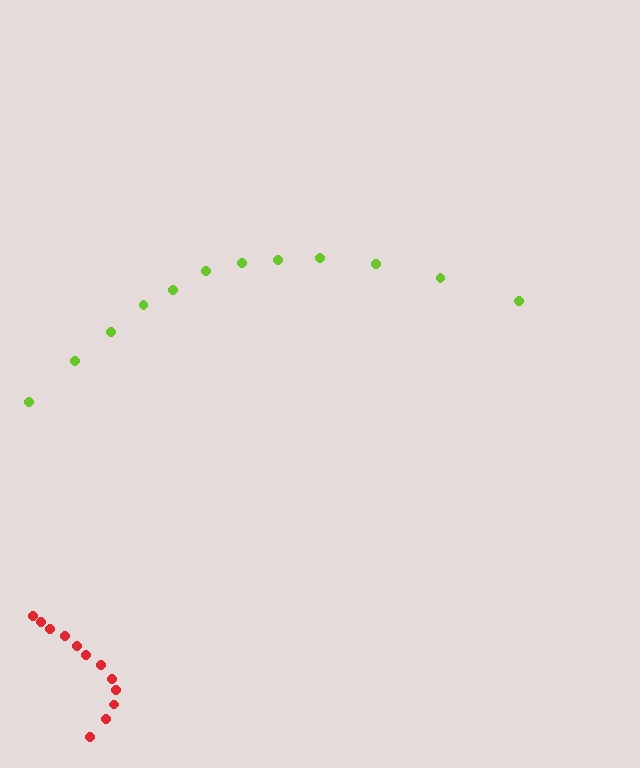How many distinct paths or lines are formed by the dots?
There are 2 distinct paths.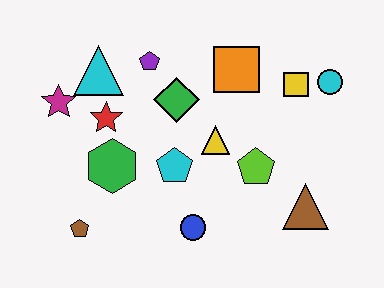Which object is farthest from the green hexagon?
The cyan circle is farthest from the green hexagon.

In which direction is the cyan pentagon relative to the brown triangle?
The cyan pentagon is to the left of the brown triangle.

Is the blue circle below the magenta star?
Yes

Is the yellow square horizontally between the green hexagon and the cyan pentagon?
No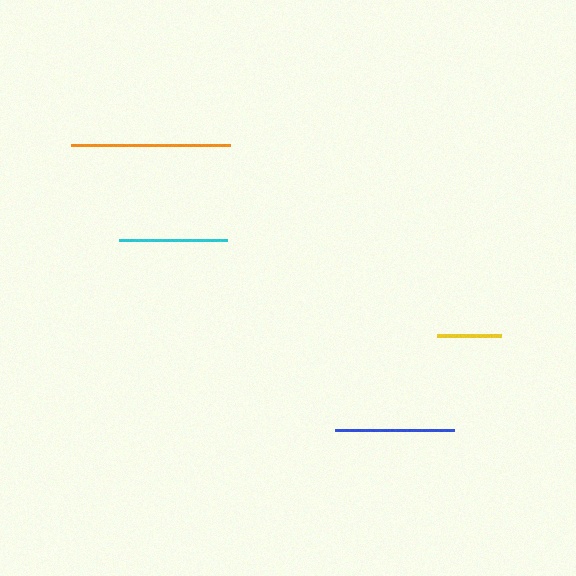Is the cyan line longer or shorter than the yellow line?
The cyan line is longer than the yellow line.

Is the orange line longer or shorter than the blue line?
The orange line is longer than the blue line.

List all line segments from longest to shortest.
From longest to shortest: orange, blue, cyan, yellow.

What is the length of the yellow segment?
The yellow segment is approximately 64 pixels long.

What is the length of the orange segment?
The orange segment is approximately 159 pixels long.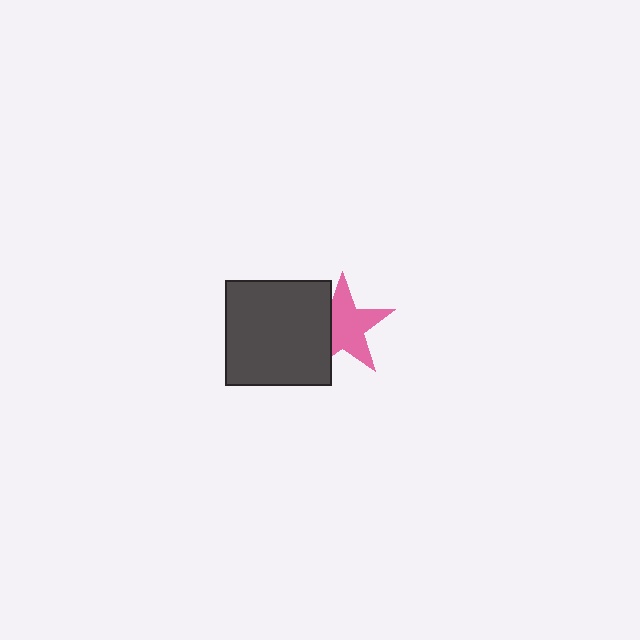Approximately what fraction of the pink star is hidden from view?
Roughly 30% of the pink star is hidden behind the dark gray square.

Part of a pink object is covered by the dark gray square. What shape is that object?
It is a star.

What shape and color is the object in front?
The object in front is a dark gray square.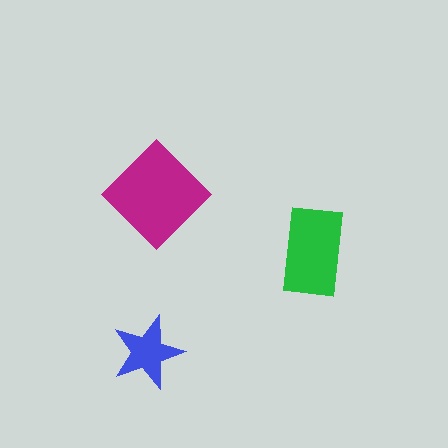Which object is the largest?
The magenta diamond.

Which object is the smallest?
The blue star.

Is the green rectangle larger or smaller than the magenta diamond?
Smaller.